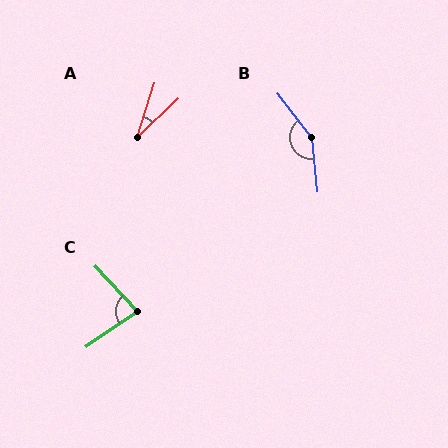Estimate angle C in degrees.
Approximately 81 degrees.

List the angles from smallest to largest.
A (28°), C (81°), B (148°).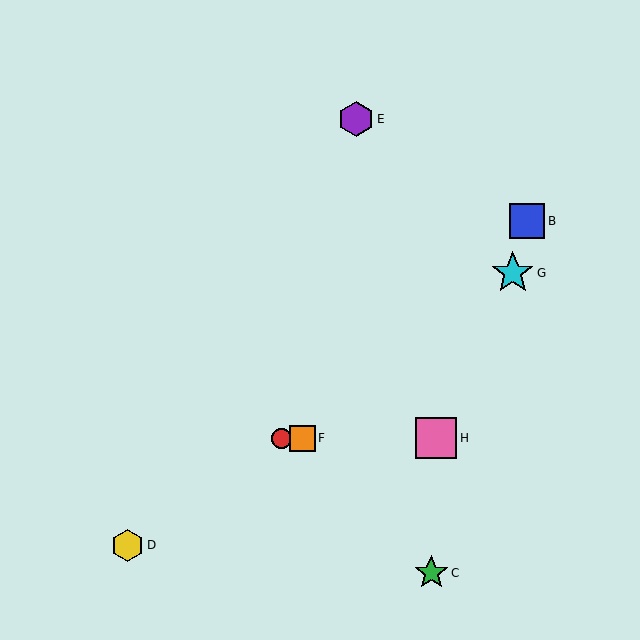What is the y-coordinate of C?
Object C is at y≈573.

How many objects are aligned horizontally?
3 objects (A, F, H) are aligned horizontally.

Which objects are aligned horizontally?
Objects A, F, H are aligned horizontally.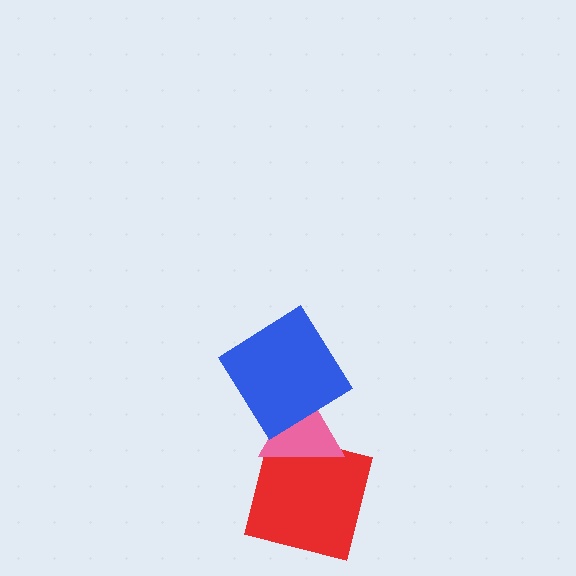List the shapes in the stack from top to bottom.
From top to bottom: the blue diamond, the pink triangle, the red square.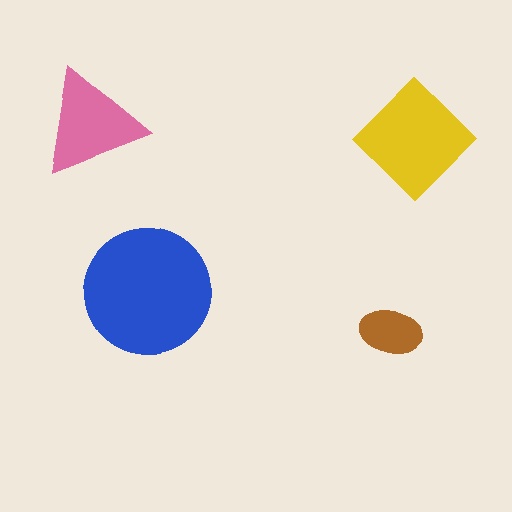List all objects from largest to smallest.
The blue circle, the yellow diamond, the pink triangle, the brown ellipse.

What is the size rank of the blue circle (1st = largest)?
1st.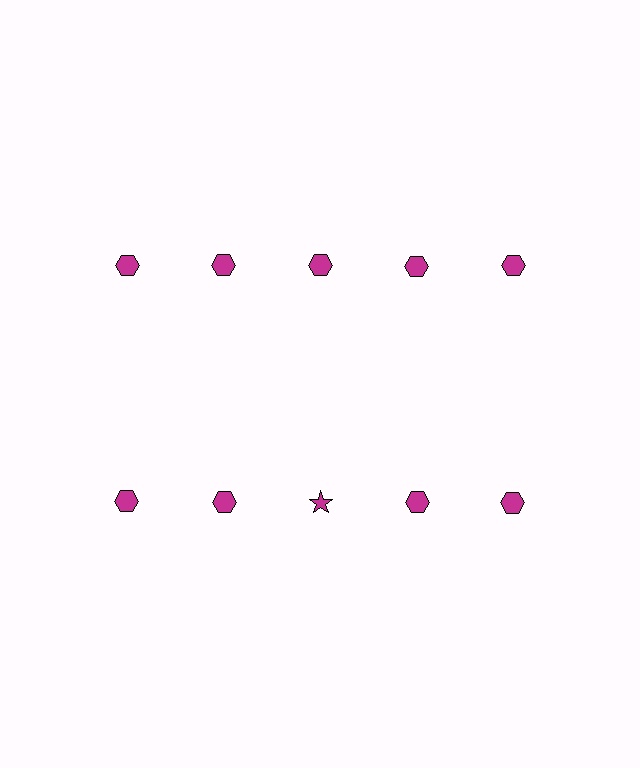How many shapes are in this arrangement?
There are 10 shapes arranged in a grid pattern.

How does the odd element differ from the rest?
It has a different shape: star instead of hexagon.